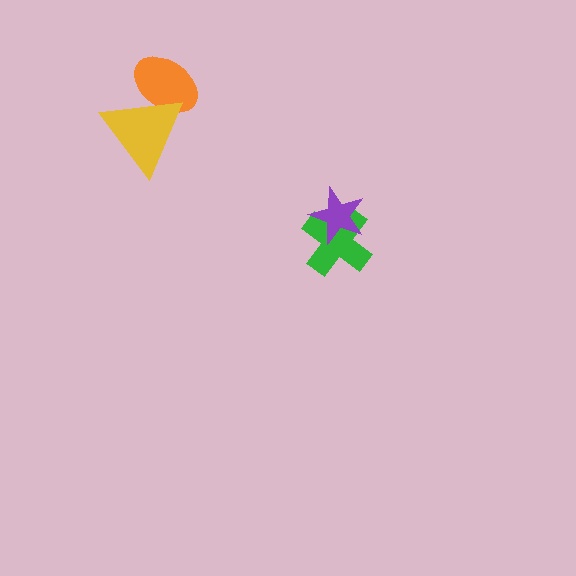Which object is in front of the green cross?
The purple star is in front of the green cross.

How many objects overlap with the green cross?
1 object overlaps with the green cross.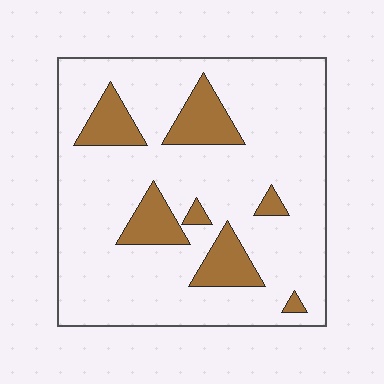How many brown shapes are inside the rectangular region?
7.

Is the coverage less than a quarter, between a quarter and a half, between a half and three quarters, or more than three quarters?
Less than a quarter.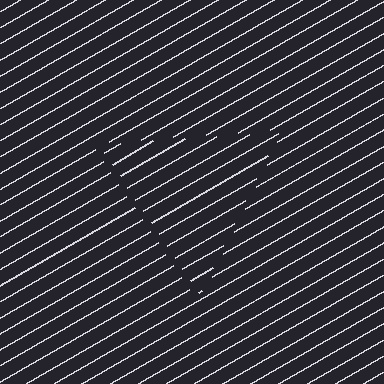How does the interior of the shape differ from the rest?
The interior of the shape contains the same grating, shifted by half a period — the contour is defined by the phase discontinuity where line-ends from the inner and outer gratings abut.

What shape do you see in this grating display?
An illusory triangle. The interior of the shape contains the same grating, shifted by half a period — the contour is defined by the phase discontinuity where line-ends from the inner and outer gratings abut.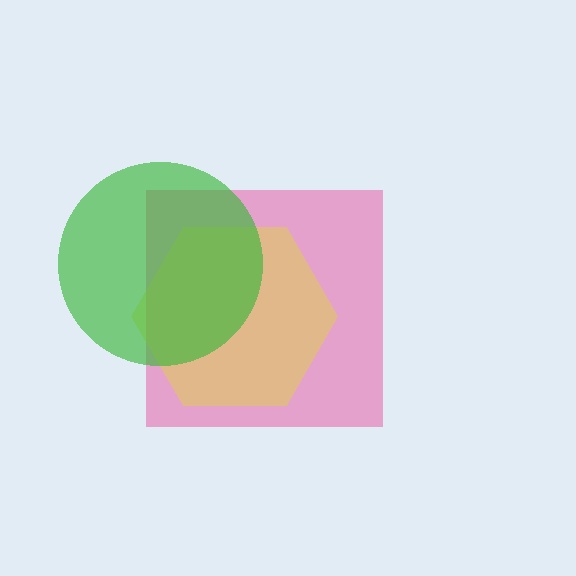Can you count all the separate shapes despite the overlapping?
Yes, there are 3 separate shapes.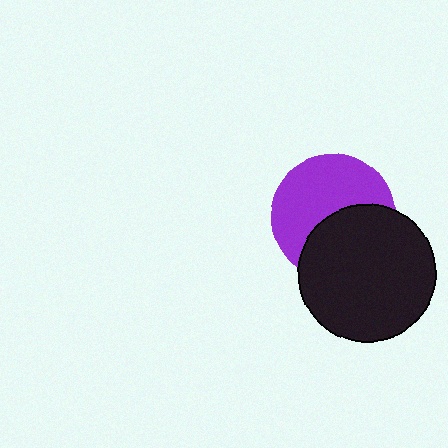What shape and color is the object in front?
The object in front is a black circle.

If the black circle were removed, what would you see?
You would see the complete purple circle.